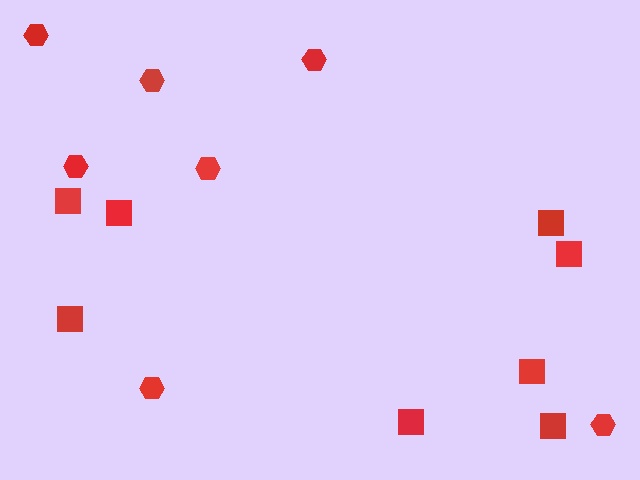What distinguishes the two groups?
There are 2 groups: one group of hexagons (7) and one group of squares (8).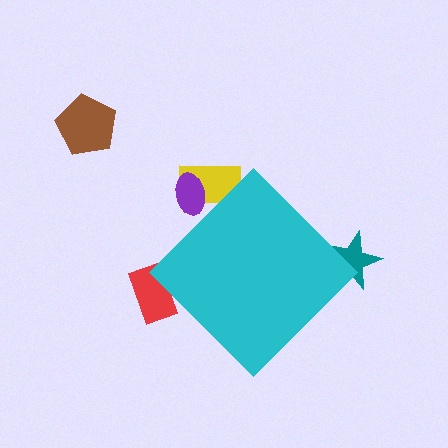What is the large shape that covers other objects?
A cyan diamond.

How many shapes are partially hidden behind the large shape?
4 shapes are partially hidden.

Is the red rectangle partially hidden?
Yes, the red rectangle is partially hidden behind the cyan diamond.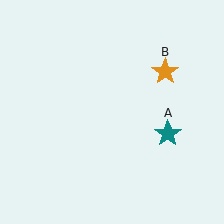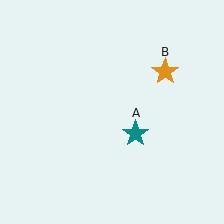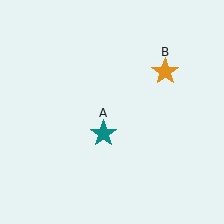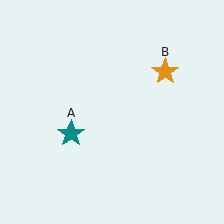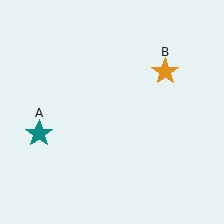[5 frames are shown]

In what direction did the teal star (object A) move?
The teal star (object A) moved left.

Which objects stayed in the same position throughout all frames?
Orange star (object B) remained stationary.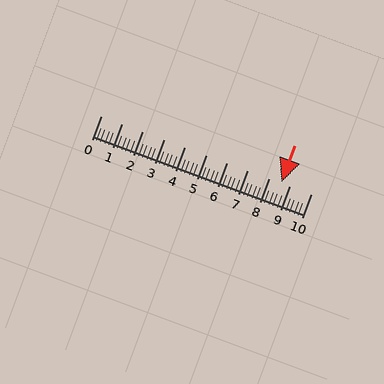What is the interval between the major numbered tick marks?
The major tick marks are spaced 1 units apart.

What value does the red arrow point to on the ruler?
The red arrow points to approximately 8.6.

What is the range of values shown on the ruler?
The ruler shows values from 0 to 10.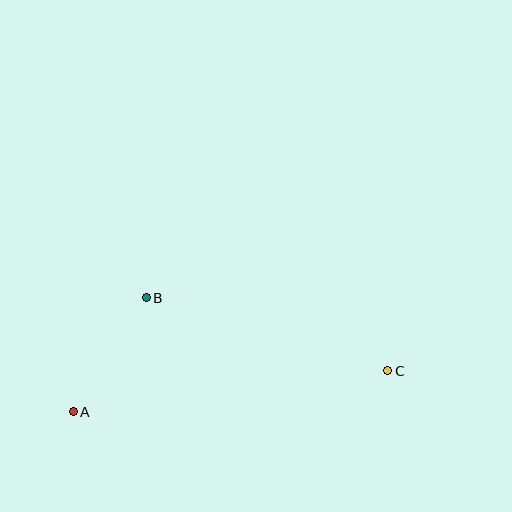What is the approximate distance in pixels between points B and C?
The distance between B and C is approximately 252 pixels.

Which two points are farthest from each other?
Points A and C are farthest from each other.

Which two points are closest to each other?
Points A and B are closest to each other.